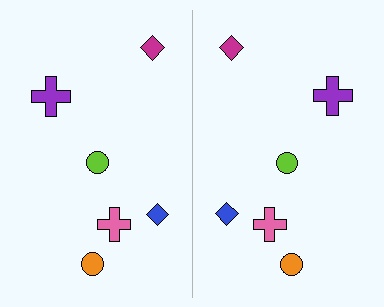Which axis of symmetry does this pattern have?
The pattern has a vertical axis of symmetry running through the center of the image.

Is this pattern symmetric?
Yes, this pattern has bilateral (reflection) symmetry.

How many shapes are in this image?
There are 12 shapes in this image.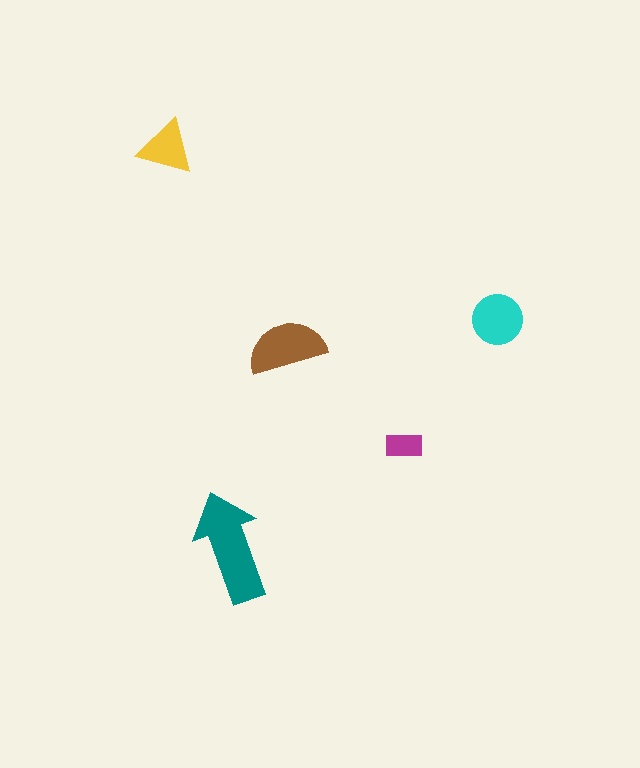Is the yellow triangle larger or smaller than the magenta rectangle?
Larger.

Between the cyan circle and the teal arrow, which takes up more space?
The teal arrow.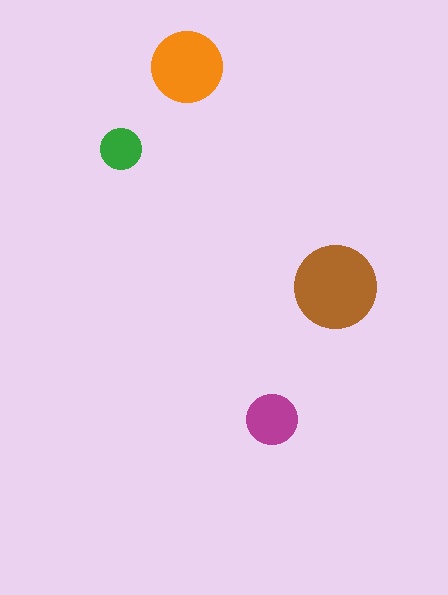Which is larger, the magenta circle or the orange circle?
The orange one.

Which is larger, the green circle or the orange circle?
The orange one.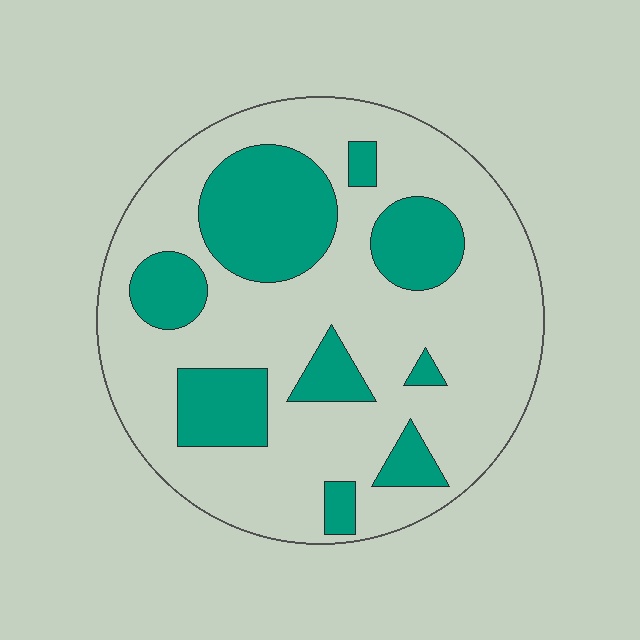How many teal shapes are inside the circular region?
9.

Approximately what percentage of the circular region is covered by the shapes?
Approximately 30%.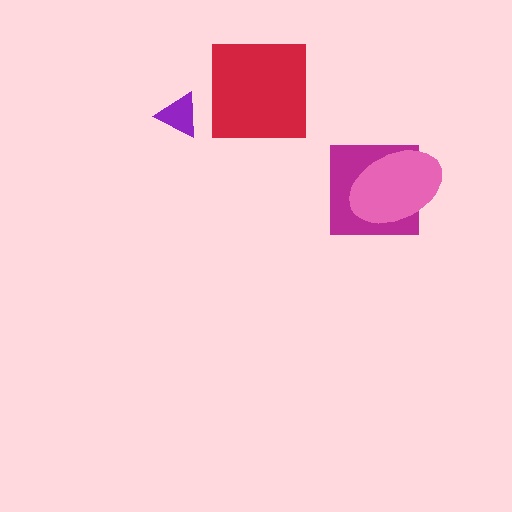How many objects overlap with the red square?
0 objects overlap with the red square.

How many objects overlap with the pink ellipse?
1 object overlaps with the pink ellipse.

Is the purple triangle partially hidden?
No, no other shape covers it.